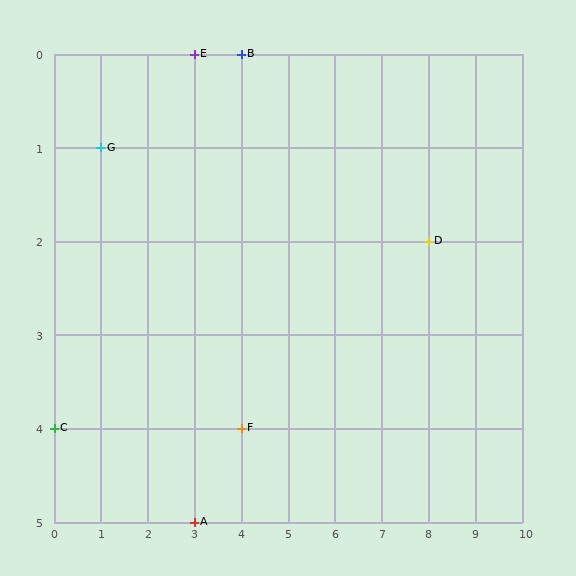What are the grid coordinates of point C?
Point C is at grid coordinates (0, 4).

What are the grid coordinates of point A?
Point A is at grid coordinates (3, 5).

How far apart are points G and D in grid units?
Points G and D are 7 columns and 1 row apart (about 7.1 grid units diagonally).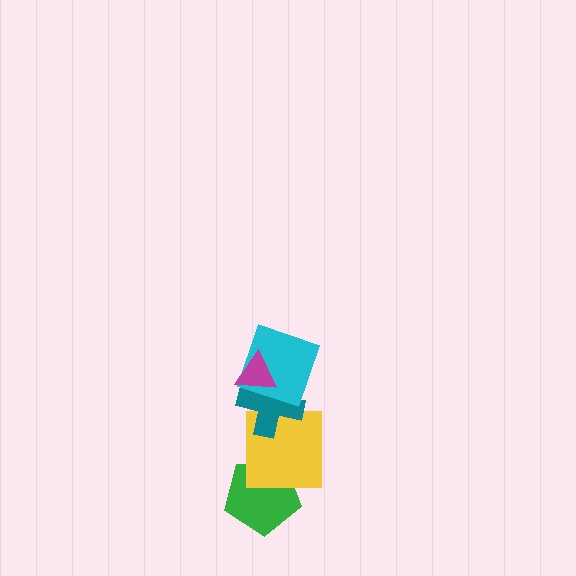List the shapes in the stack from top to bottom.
From top to bottom: the magenta triangle, the cyan square, the teal cross, the yellow square, the green pentagon.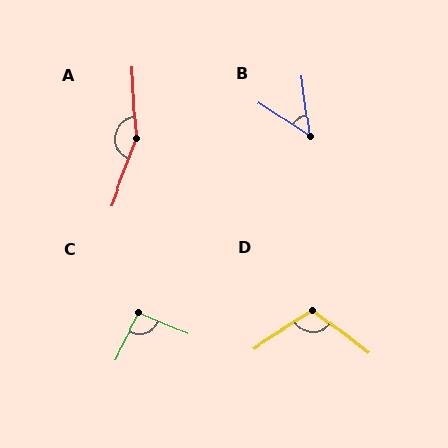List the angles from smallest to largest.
B (49°), C (96°), D (110°), A (156°).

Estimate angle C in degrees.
Approximately 96 degrees.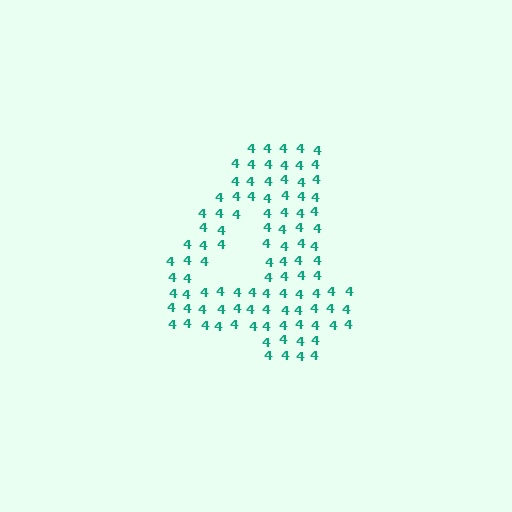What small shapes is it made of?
It is made of small digit 4's.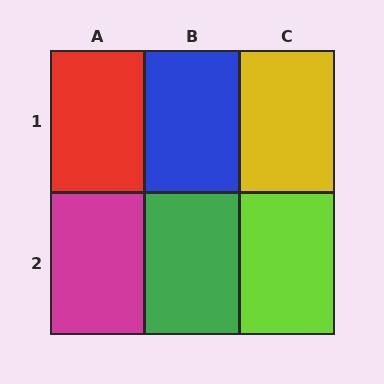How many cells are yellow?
1 cell is yellow.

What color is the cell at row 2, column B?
Green.